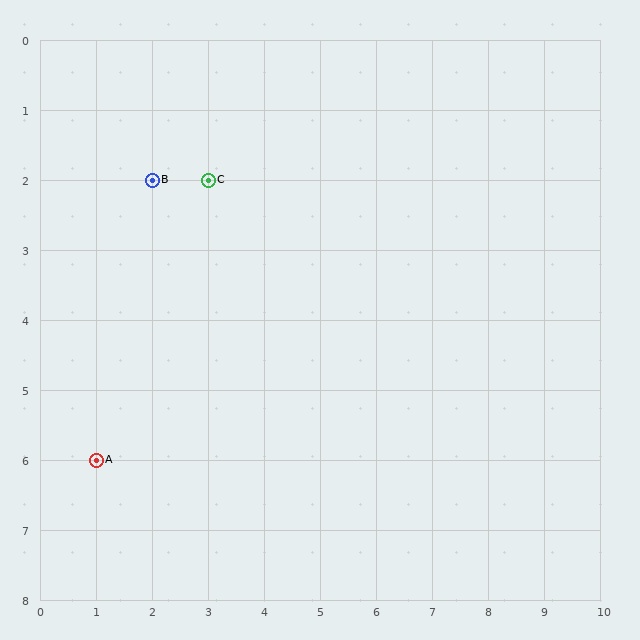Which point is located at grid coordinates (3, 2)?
Point C is at (3, 2).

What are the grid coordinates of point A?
Point A is at grid coordinates (1, 6).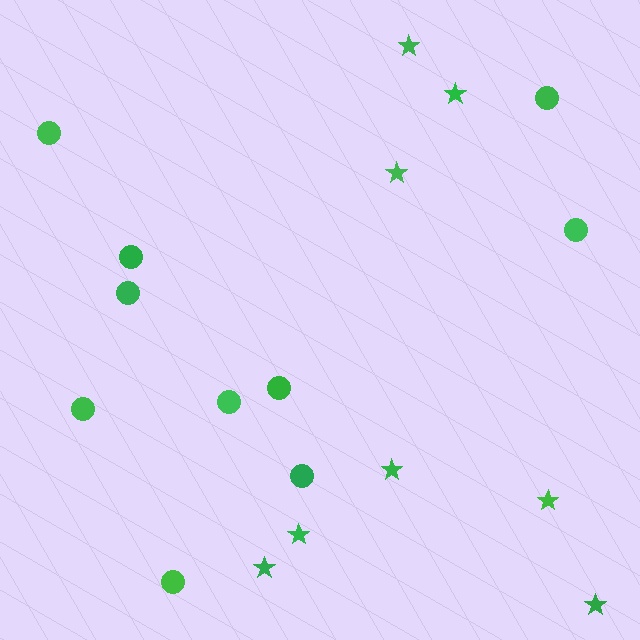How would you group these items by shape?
There are 2 groups: one group of stars (8) and one group of circles (10).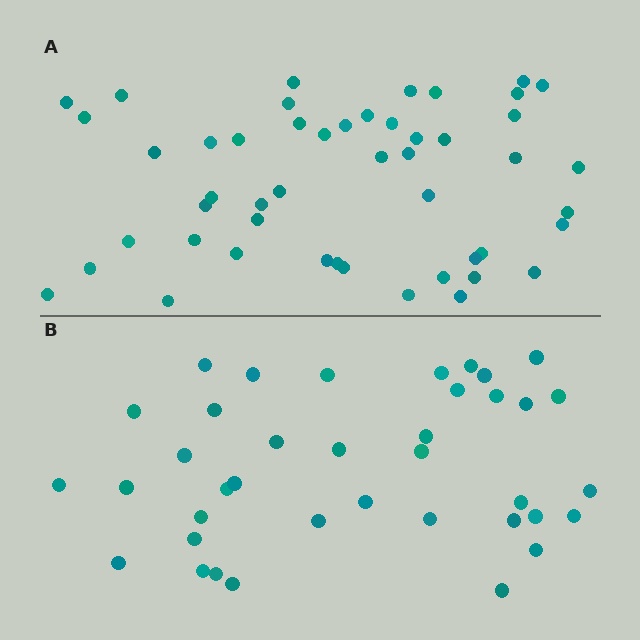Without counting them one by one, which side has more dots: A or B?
Region A (the top region) has more dots.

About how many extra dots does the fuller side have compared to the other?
Region A has roughly 12 or so more dots than region B.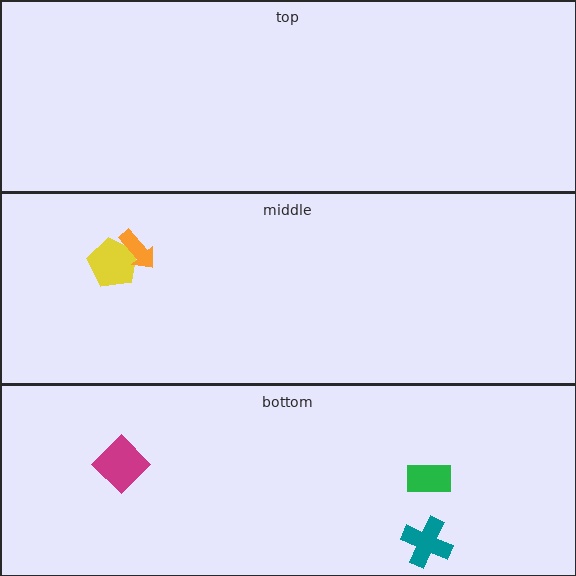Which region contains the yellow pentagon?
The middle region.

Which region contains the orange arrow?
The middle region.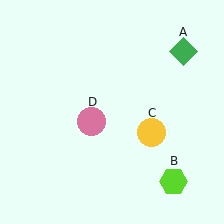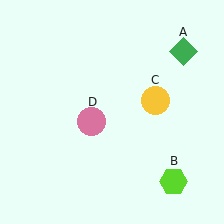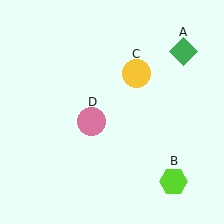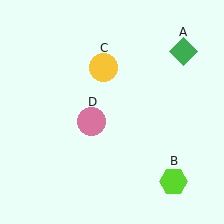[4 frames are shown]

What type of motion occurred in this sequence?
The yellow circle (object C) rotated counterclockwise around the center of the scene.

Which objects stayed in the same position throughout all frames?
Green diamond (object A) and lime hexagon (object B) and pink circle (object D) remained stationary.